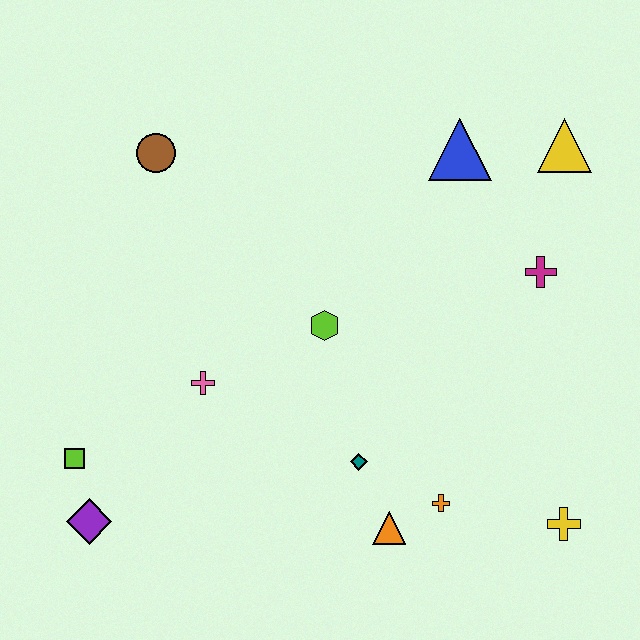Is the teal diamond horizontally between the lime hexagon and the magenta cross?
Yes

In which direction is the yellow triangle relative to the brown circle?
The yellow triangle is to the right of the brown circle.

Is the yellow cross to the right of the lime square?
Yes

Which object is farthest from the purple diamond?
The yellow triangle is farthest from the purple diamond.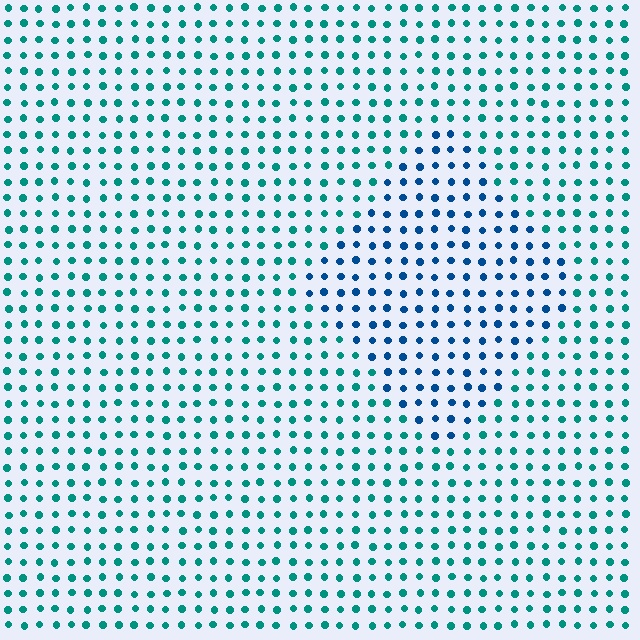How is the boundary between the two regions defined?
The boundary is defined purely by a slight shift in hue (about 37 degrees). Spacing, size, and orientation are identical on both sides.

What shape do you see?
I see a diamond.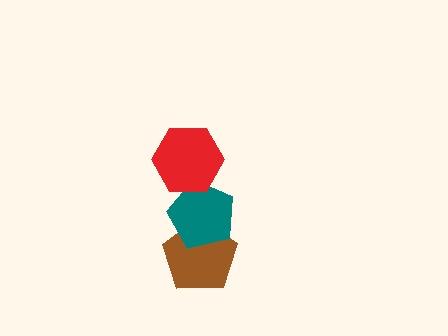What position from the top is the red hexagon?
The red hexagon is 1st from the top.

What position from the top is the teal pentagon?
The teal pentagon is 2nd from the top.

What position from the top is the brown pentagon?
The brown pentagon is 3rd from the top.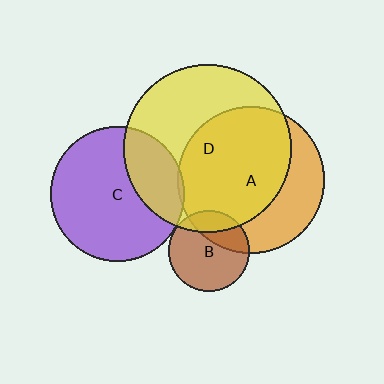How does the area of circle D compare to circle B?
Approximately 4.3 times.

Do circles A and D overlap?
Yes.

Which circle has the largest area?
Circle D (yellow).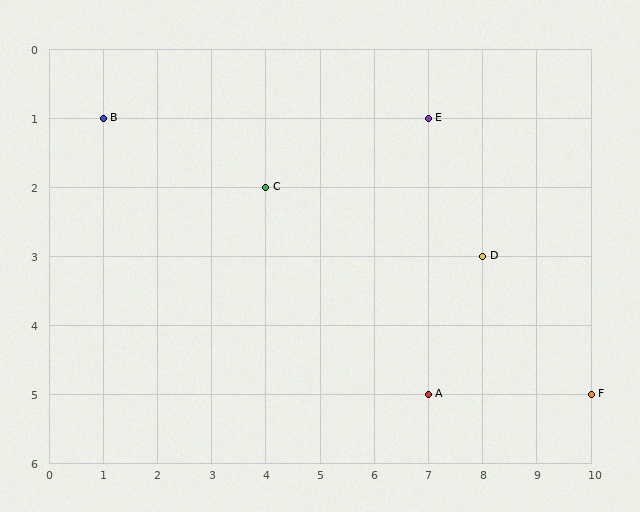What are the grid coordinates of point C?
Point C is at grid coordinates (4, 2).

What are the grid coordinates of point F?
Point F is at grid coordinates (10, 5).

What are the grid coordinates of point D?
Point D is at grid coordinates (8, 3).